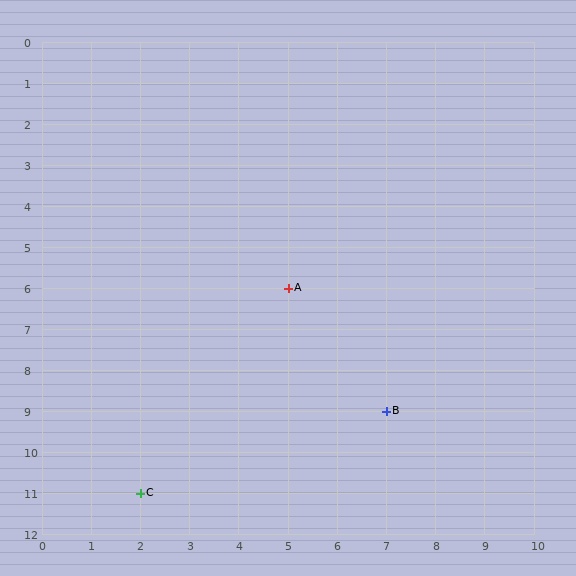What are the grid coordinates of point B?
Point B is at grid coordinates (7, 9).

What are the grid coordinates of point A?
Point A is at grid coordinates (5, 6).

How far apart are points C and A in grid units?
Points C and A are 3 columns and 5 rows apart (about 5.8 grid units diagonally).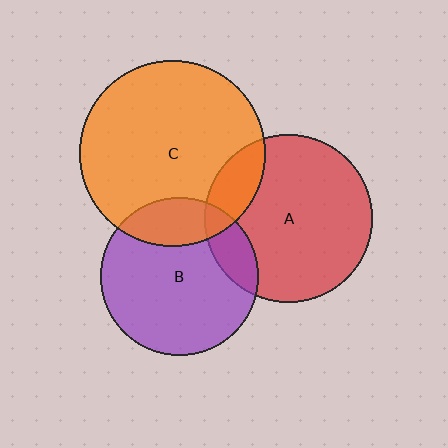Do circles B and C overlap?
Yes.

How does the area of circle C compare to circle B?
Approximately 1.4 times.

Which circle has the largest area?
Circle C (orange).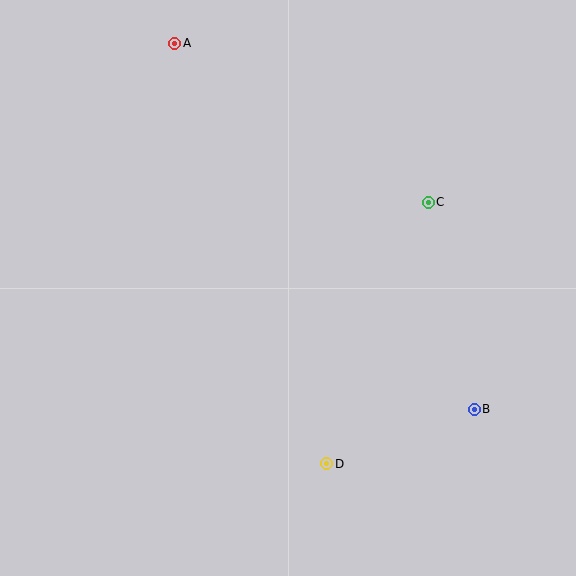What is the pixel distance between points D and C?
The distance between D and C is 281 pixels.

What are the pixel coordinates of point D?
Point D is at (327, 464).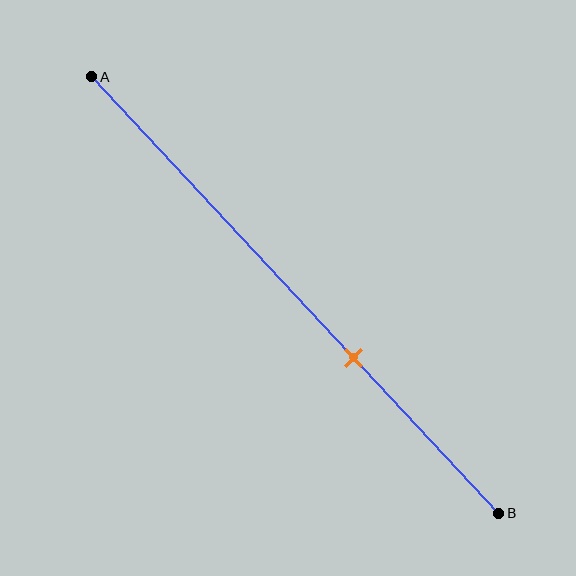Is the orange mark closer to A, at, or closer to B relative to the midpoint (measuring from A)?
The orange mark is closer to point B than the midpoint of segment AB.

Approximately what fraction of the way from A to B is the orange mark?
The orange mark is approximately 65% of the way from A to B.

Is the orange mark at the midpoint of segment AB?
No, the mark is at about 65% from A, not at the 50% midpoint.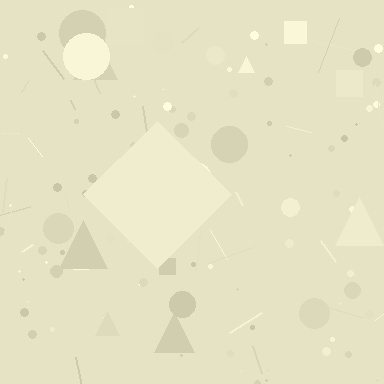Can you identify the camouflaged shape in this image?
The camouflaged shape is a diamond.